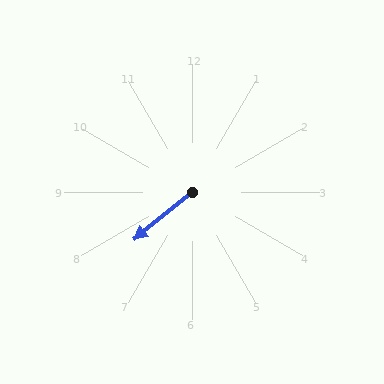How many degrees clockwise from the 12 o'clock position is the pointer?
Approximately 231 degrees.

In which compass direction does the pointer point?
Southwest.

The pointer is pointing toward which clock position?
Roughly 8 o'clock.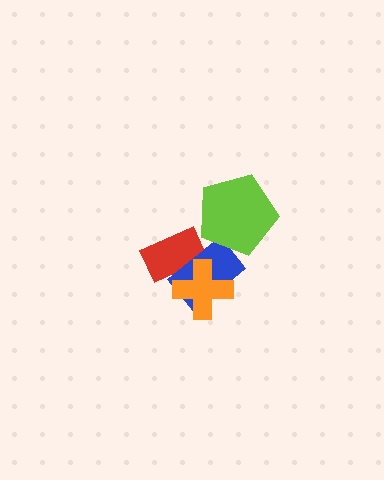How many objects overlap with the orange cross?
2 objects overlap with the orange cross.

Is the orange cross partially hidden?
No, no other shape covers it.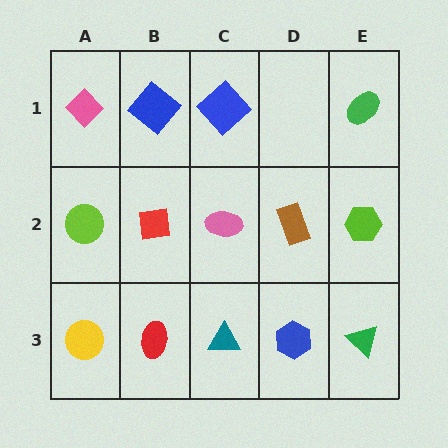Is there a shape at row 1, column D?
No, that cell is empty.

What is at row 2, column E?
A lime hexagon.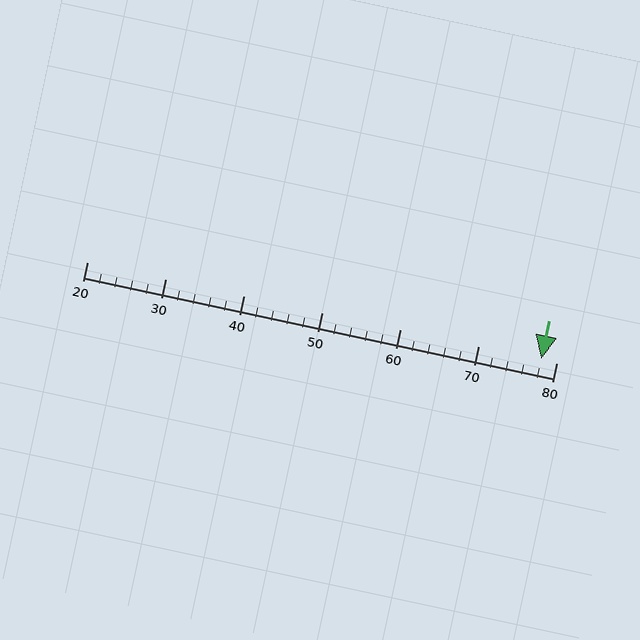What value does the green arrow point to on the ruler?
The green arrow points to approximately 78.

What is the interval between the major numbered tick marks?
The major tick marks are spaced 10 units apart.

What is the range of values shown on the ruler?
The ruler shows values from 20 to 80.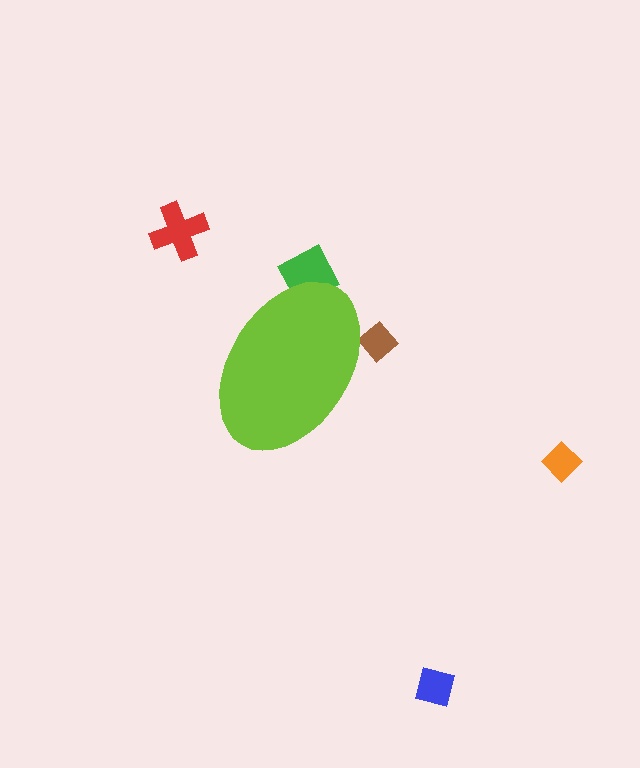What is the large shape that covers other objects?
A lime ellipse.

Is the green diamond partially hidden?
Yes, the green diamond is partially hidden behind the lime ellipse.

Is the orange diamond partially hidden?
No, the orange diamond is fully visible.